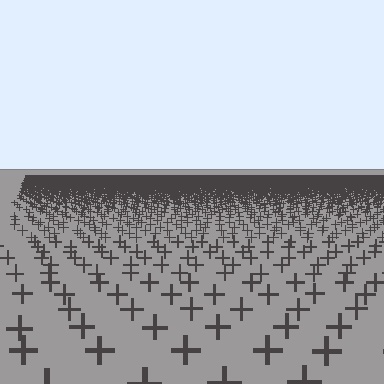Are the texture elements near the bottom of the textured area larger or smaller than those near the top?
Larger. Near the bottom, elements are closer to the viewer and appear at a bigger on-screen size.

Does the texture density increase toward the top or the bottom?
Density increases toward the top.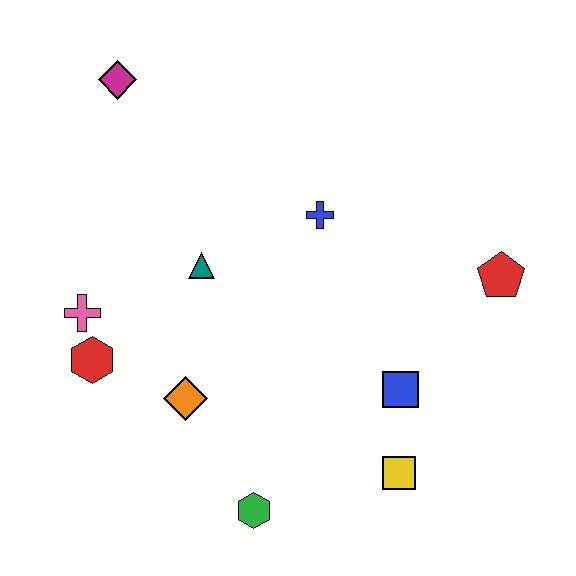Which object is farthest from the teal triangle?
The red pentagon is farthest from the teal triangle.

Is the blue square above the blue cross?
No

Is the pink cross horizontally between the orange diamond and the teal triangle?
No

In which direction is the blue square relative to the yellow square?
The blue square is above the yellow square.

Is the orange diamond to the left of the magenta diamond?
No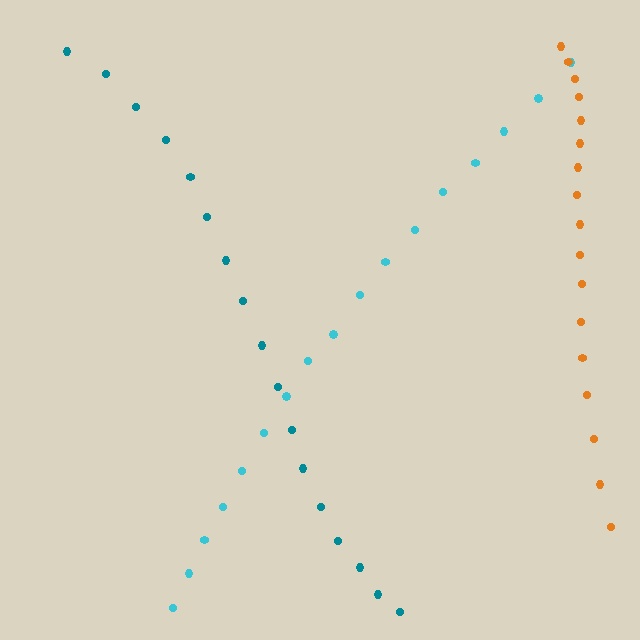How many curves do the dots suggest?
There are 3 distinct paths.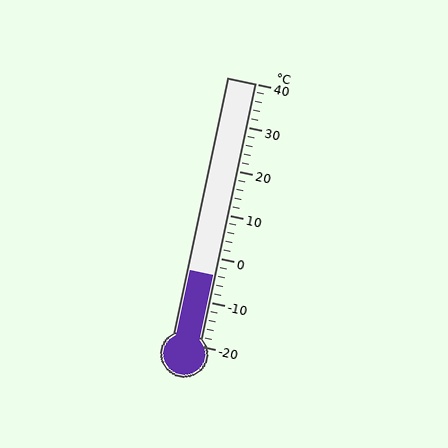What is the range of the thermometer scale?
The thermometer scale ranges from -20°C to 40°C.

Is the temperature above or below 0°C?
The temperature is below 0°C.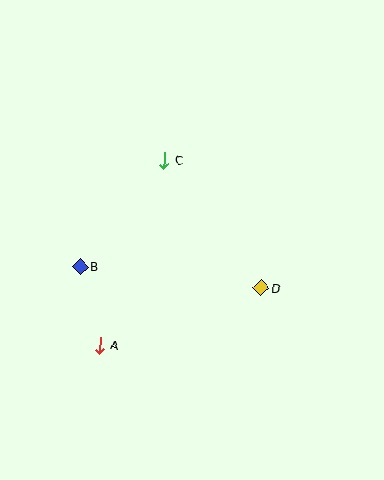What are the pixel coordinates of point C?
Point C is at (164, 160).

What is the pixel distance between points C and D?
The distance between C and D is 160 pixels.